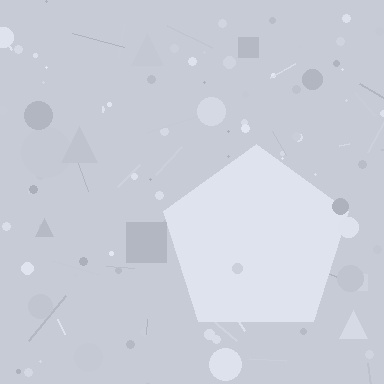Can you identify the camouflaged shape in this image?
The camouflaged shape is a pentagon.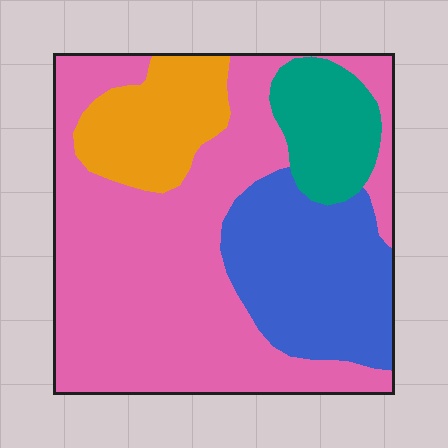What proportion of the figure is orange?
Orange takes up less than a quarter of the figure.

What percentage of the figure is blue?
Blue covers 22% of the figure.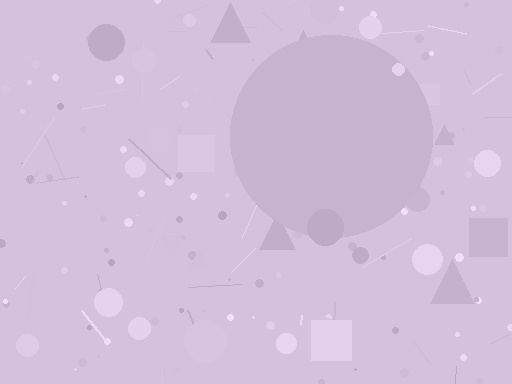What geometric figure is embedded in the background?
A circle is embedded in the background.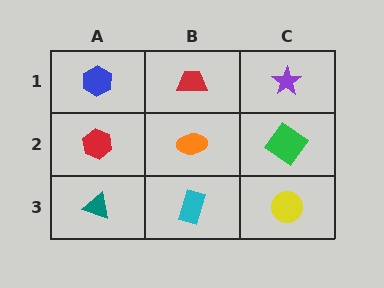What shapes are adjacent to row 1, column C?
A green diamond (row 2, column C), a red trapezoid (row 1, column B).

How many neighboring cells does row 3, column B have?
3.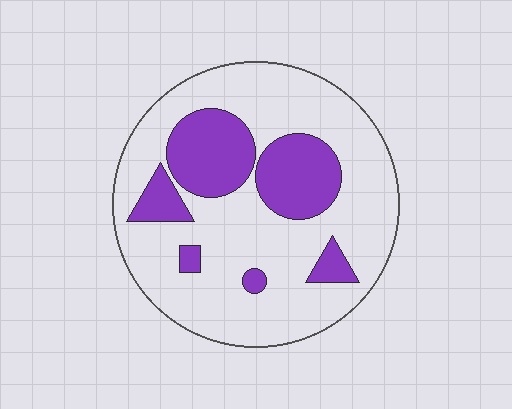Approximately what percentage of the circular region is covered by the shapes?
Approximately 25%.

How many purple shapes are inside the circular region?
6.